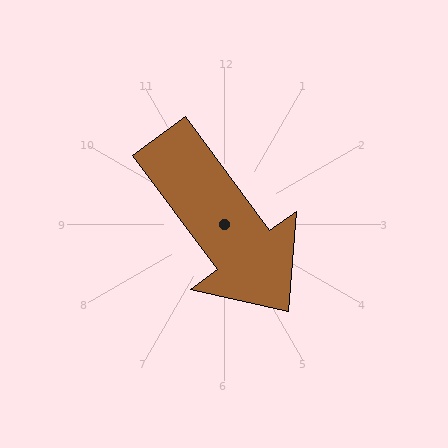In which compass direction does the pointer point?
Southeast.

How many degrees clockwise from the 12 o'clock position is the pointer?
Approximately 144 degrees.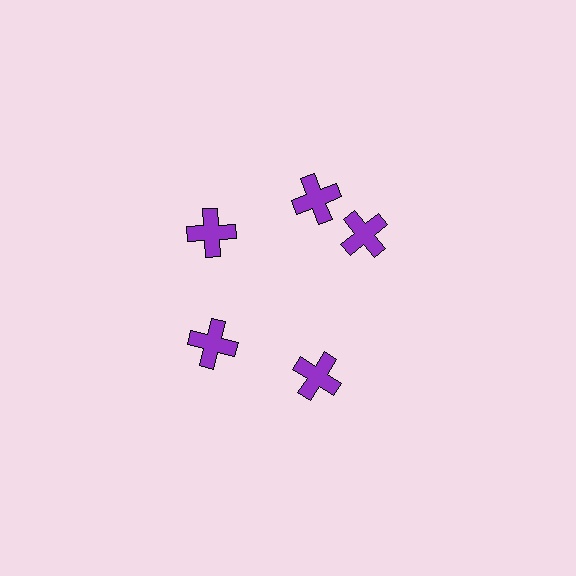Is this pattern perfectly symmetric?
No. The 5 purple crosses are arranged in a ring, but one element near the 3 o'clock position is rotated out of alignment along the ring, breaking the 5-fold rotational symmetry.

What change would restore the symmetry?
The symmetry would be restored by rotating it back into even spacing with its neighbors so that all 5 crosses sit at equal angles and equal distance from the center.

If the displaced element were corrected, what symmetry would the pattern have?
It would have 5-fold rotational symmetry — the pattern would map onto itself every 72 degrees.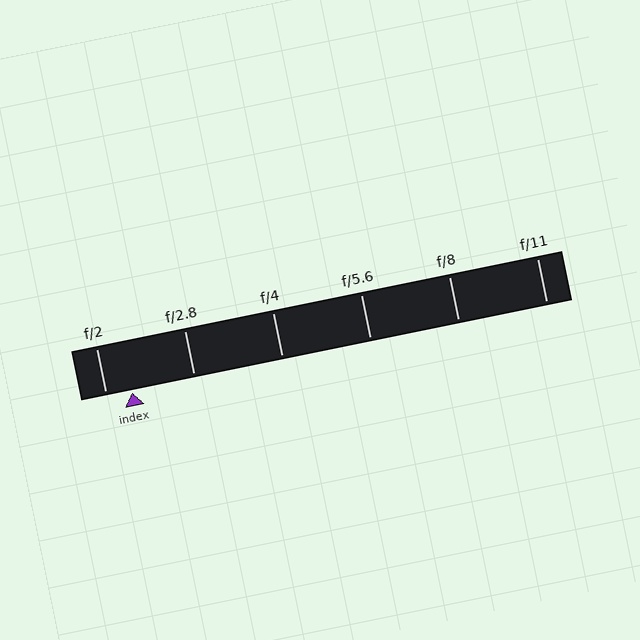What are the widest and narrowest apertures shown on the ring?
The widest aperture shown is f/2 and the narrowest is f/11.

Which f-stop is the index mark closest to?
The index mark is closest to f/2.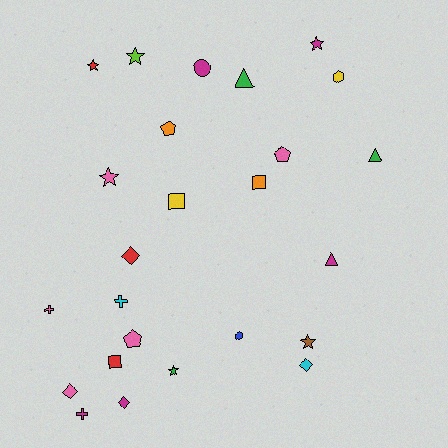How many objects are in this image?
There are 25 objects.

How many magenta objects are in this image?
There are 5 magenta objects.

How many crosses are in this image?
There are 3 crosses.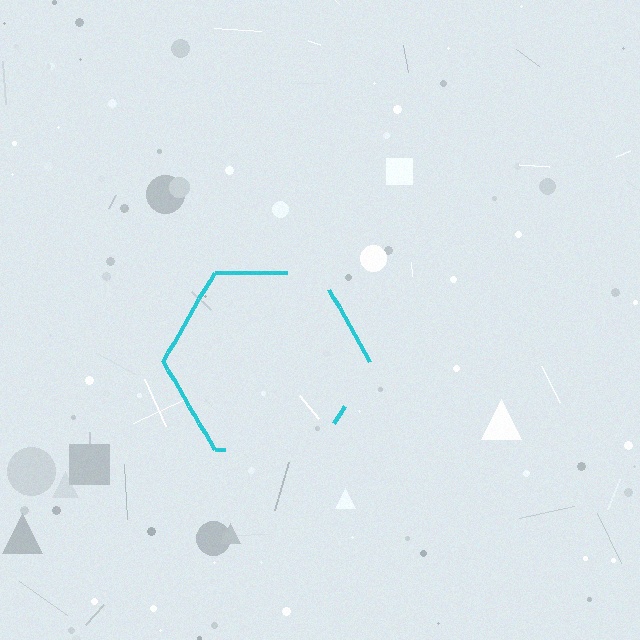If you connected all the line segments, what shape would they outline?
They would outline a hexagon.